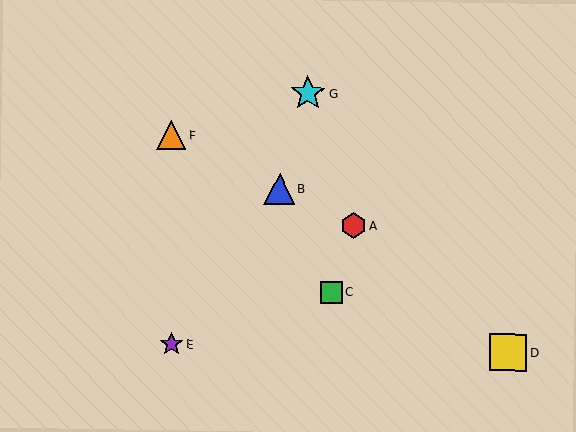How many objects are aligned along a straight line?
3 objects (A, B, F) are aligned along a straight line.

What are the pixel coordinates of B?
Object B is at (279, 189).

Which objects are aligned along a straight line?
Objects A, B, F are aligned along a straight line.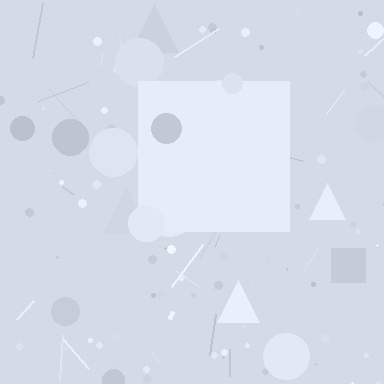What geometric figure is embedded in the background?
A square is embedded in the background.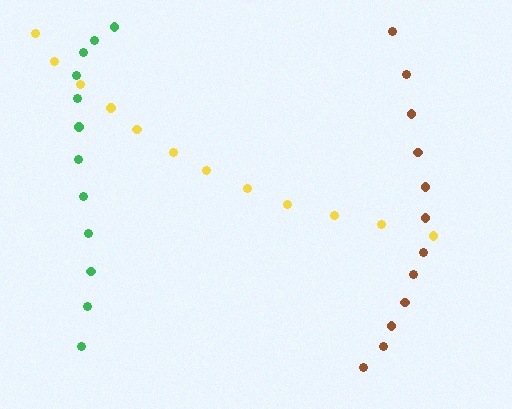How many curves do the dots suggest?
There are 3 distinct paths.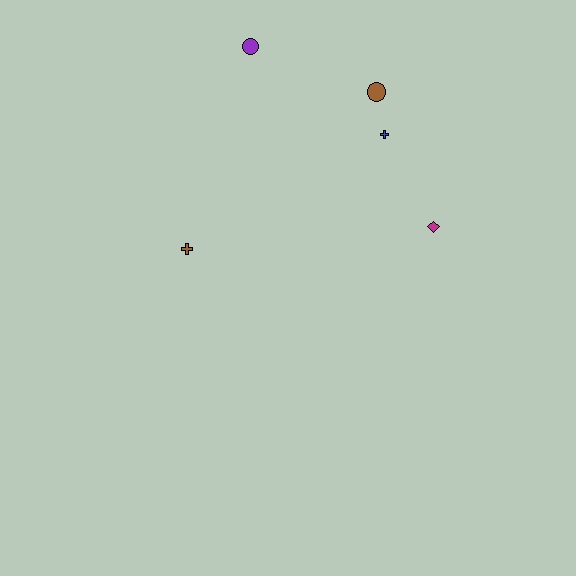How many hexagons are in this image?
There are no hexagons.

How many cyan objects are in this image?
There are no cyan objects.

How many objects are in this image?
There are 5 objects.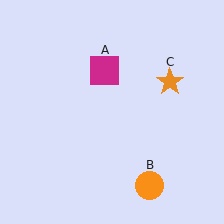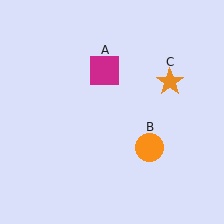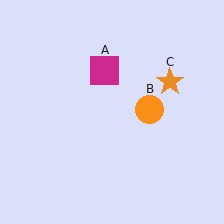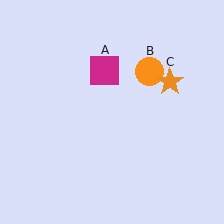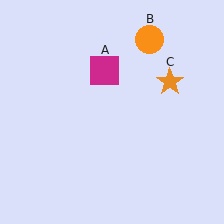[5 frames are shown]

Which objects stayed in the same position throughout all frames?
Magenta square (object A) and orange star (object C) remained stationary.